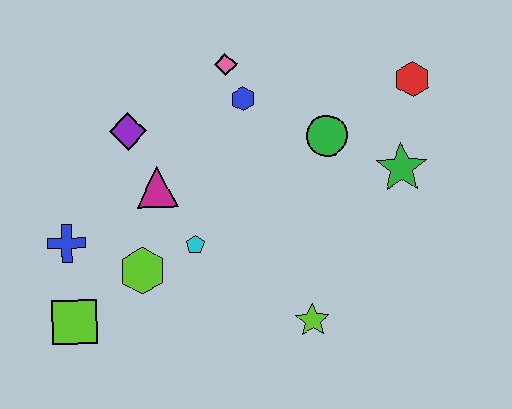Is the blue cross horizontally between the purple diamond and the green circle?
No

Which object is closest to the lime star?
The cyan pentagon is closest to the lime star.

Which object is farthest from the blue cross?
The red hexagon is farthest from the blue cross.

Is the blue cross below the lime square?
No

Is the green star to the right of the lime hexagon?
Yes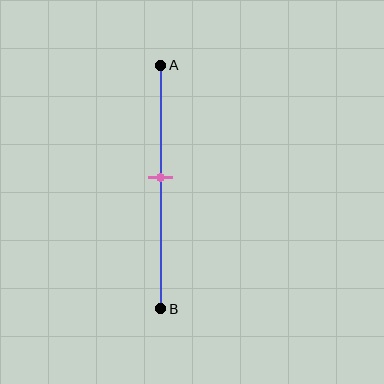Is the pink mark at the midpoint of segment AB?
No, the mark is at about 45% from A, not at the 50% midpoint.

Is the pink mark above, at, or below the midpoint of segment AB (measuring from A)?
The pink mark is above the midpoint of segment AB.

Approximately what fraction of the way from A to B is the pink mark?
The pink mark is approximately 45% of the way from A to B.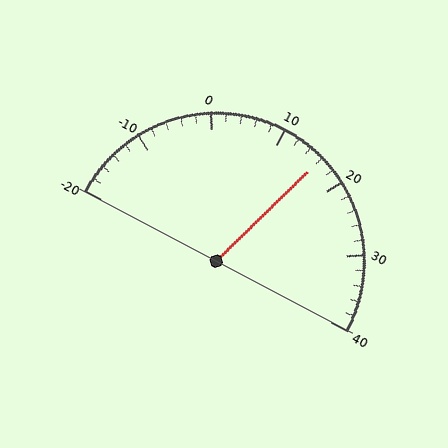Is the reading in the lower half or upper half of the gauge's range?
The reading is in the upper half of the range (-20 to 40).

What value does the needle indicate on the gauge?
The needle indicates approximately 16.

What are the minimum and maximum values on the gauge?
The gauge ranges from -20 to 40.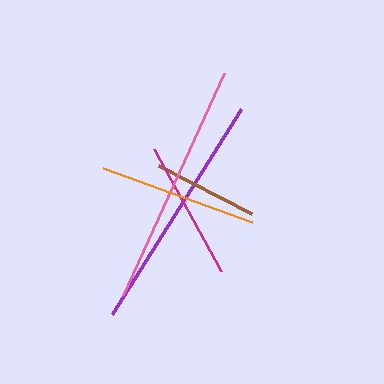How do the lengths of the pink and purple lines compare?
The pink and purple lines are approximately the same length.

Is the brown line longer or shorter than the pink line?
The pink line is longer than the brown line.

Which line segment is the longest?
The pink line is the longest at approximately 244 pixels.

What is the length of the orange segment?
The orange segment is approximately 158 pixels long.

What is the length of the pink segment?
The pink segment is approximately 244 pixels long.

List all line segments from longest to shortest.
From longest to shortest: pink, purple, orange, magenta, brown.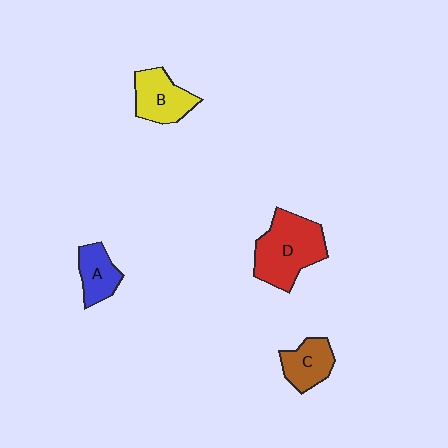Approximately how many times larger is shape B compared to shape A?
Approximately 1.3 times.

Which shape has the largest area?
Shape D (red).